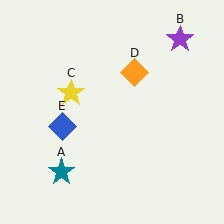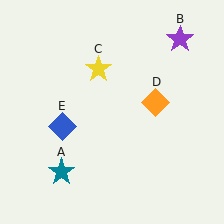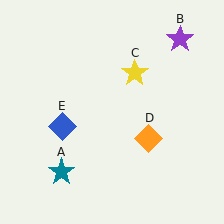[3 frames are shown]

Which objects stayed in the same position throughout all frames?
Teal star (object A) and purple star (object B) and blue diamond (object E) remained stationary.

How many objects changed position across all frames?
2 objects changed position: yellow star (object C), orange diamond (object D).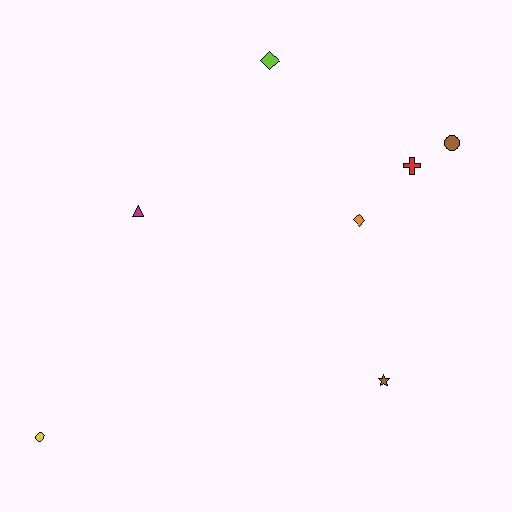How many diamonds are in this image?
There are 2 diamonds.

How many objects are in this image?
There are 7 objects.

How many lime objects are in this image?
There is 1 lime object.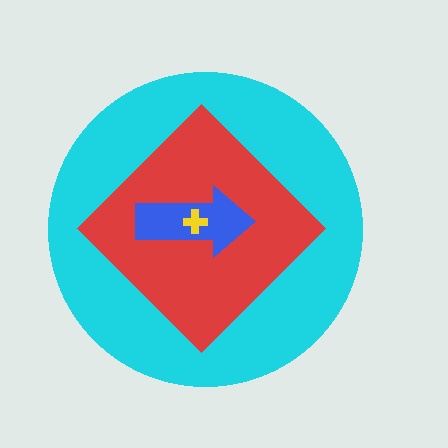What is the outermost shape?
The cyan circle.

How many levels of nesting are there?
4.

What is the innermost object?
The yellow cross.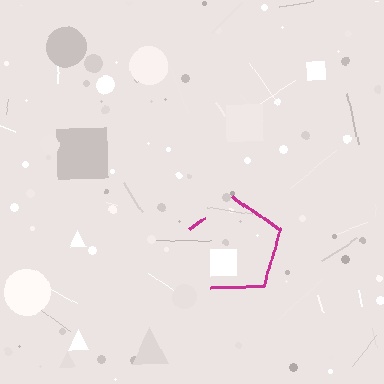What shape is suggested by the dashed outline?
The dashed outline suggests a pentagon.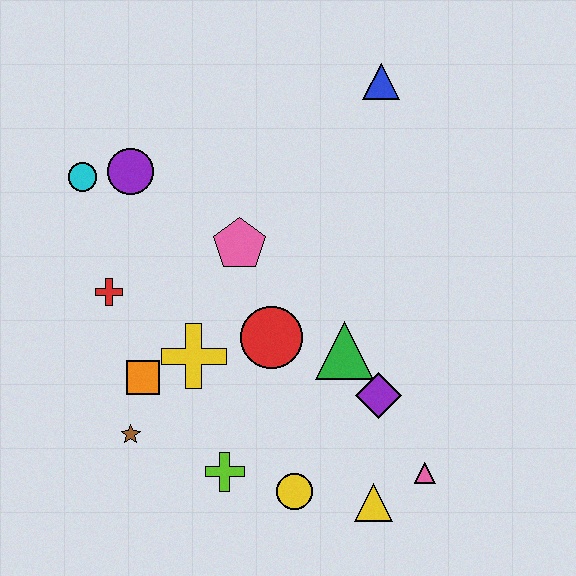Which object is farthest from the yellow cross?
The blue triangle is farthest from the yellow cross.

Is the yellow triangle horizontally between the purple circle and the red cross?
No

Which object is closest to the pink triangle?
The yellow triangle is closest to the pink triangle.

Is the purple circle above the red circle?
Yes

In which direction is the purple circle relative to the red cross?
The purple circle is above the red cross.